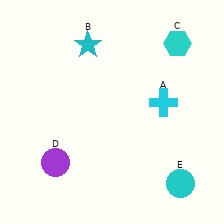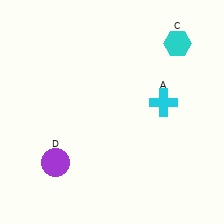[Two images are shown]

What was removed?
The cyan circle (E), the cyan star (B) were removed in Image 2.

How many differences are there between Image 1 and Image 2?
There are 2 differences between the two images.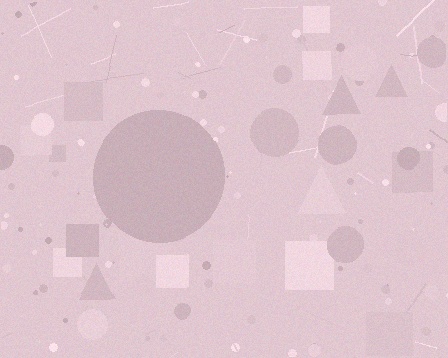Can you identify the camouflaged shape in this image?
The camouflaged shape is a circle.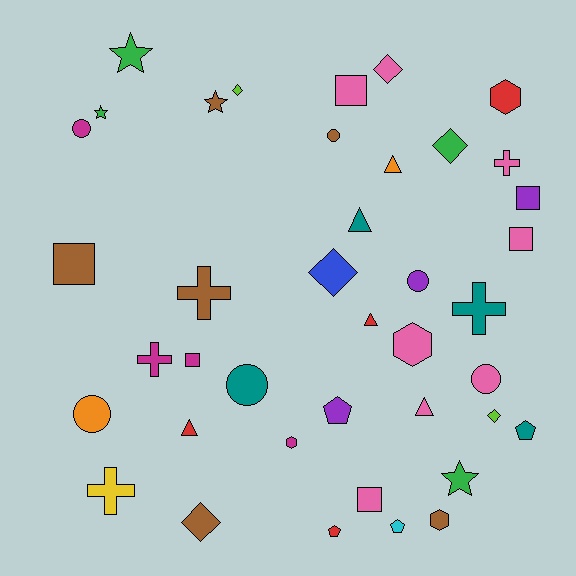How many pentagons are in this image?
There are 4 pentagons.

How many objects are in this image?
There are 40 objects.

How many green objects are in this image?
There are 4 green objects.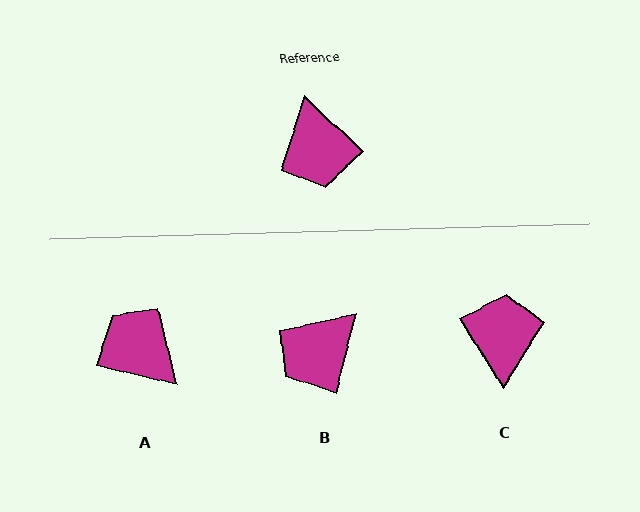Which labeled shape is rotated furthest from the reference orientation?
C, about 165 degrees away.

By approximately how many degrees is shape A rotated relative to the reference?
Approximately 150 degrees clockwise.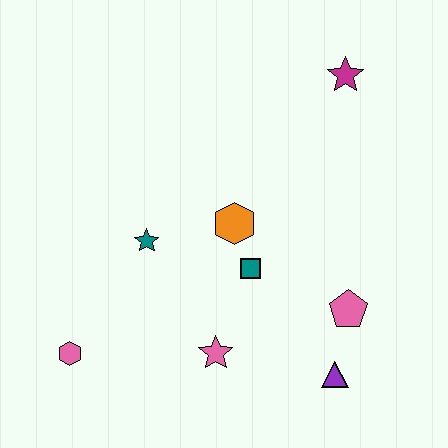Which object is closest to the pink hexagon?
The teal star is closest to the pink hexagon.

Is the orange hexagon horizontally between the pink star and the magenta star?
Yes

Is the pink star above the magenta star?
No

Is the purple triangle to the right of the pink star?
Yes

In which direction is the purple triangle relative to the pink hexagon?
The purple triangle is to the right of the pink hexagon.